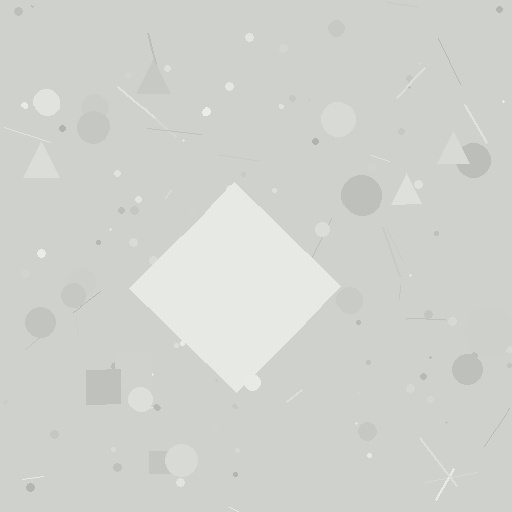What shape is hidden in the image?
A diamond is hidden in the image.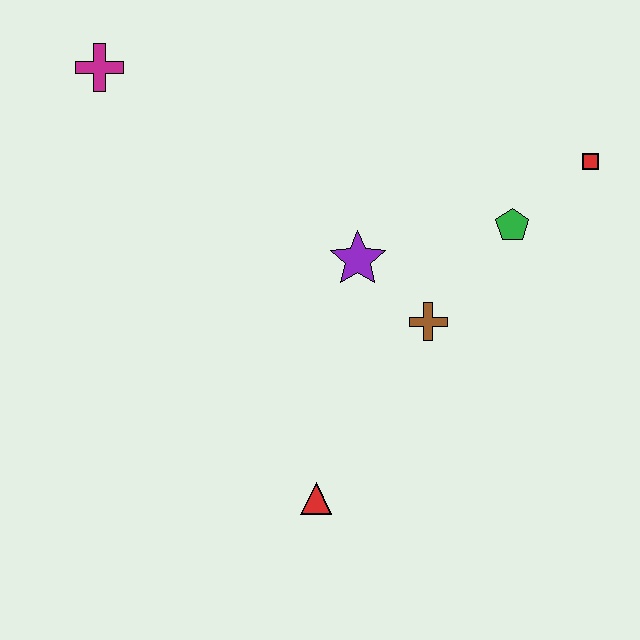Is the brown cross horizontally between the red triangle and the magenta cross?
No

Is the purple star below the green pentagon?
Yes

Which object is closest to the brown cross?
The purple star is closest to the brown cross.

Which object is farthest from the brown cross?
The magenta cross is farthest from the brown cross.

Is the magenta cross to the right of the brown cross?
No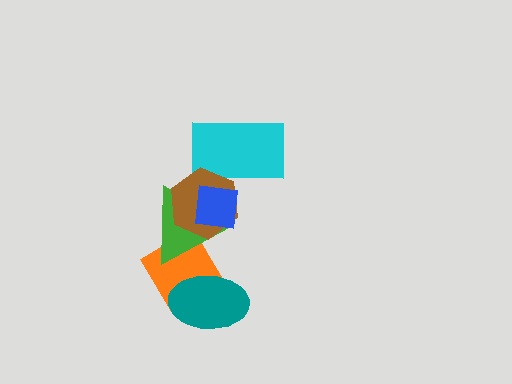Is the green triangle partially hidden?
Yes, it is partially covered by another shape.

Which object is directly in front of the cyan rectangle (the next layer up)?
The brown hexagon is directly in front of the cyan rectangle.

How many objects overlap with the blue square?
3 objects overlap with the blue square.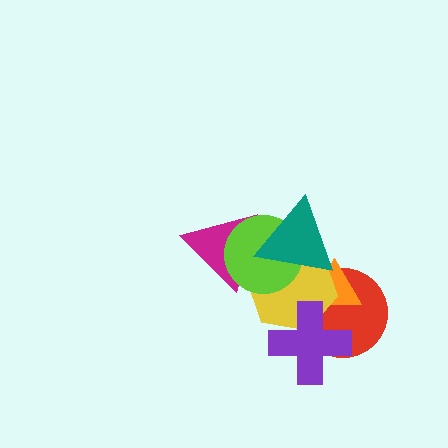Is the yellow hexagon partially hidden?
Yes, it is partially covered by another shape.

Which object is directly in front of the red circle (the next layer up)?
The orange triangle is directly in front of the red circle.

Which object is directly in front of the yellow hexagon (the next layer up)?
The purple cross is directly in front of the yellow hexagon.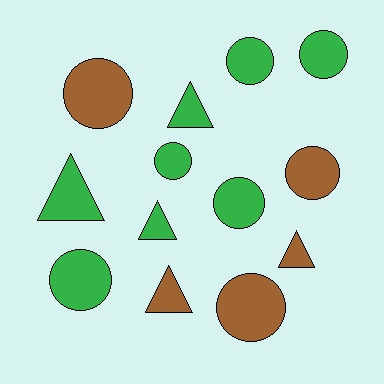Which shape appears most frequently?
Circle, with 8 objects.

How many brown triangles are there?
There are 2 brown triangles.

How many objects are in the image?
There are 13 objects.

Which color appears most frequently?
Green, with 8 objects.